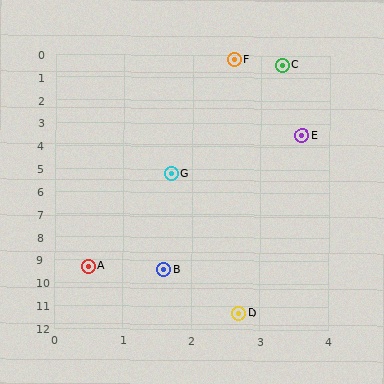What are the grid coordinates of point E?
Point E is at approximately (3.6, 3.5).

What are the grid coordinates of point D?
Point D is at approximately (2.7, 11.3).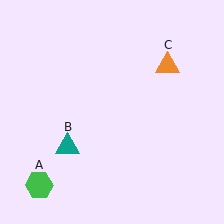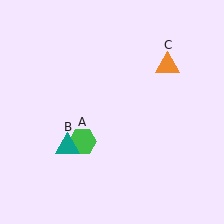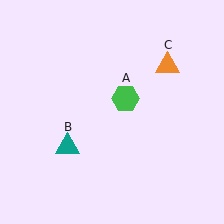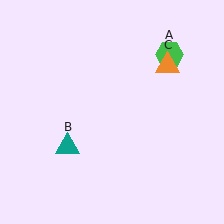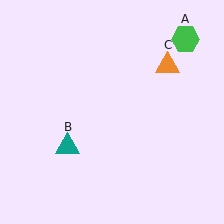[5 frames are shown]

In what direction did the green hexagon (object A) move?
The green hexagon (object A) moved up and to the right.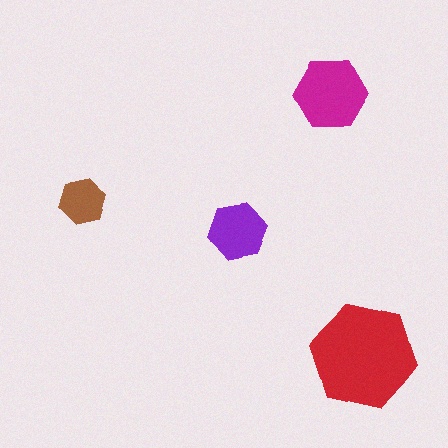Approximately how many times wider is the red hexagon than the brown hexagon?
About 2.5 times wider.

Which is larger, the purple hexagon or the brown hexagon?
The purple one.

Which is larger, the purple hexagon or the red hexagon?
The red one.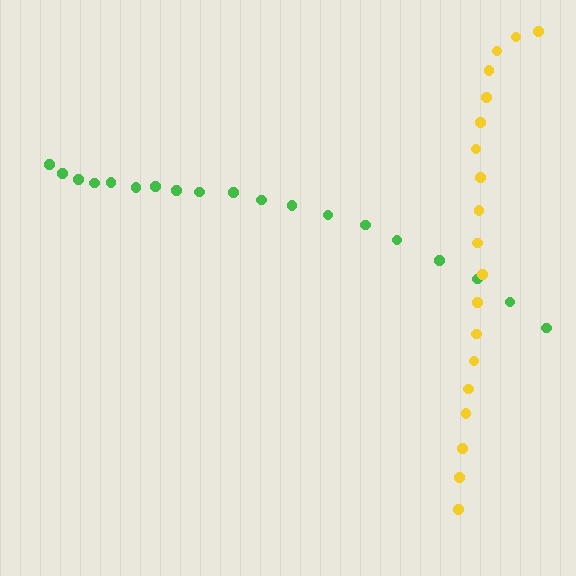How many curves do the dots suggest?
There are 2 distinct paths.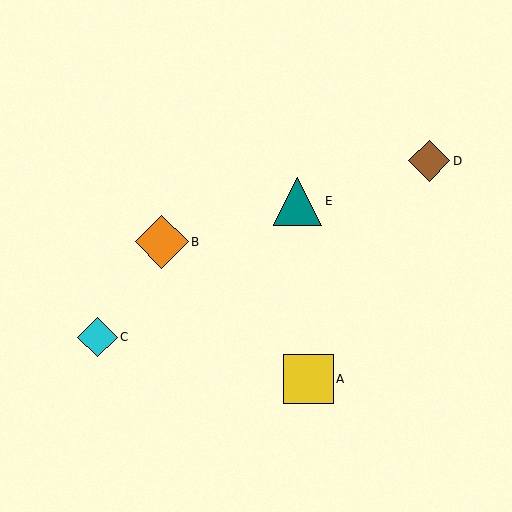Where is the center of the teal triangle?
The center of the teal triangle is at (297, 201).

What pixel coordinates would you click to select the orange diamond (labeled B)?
Click at (162, 242) to select the orange diamond B.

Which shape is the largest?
The orange diamond (labeled B) is the largest.